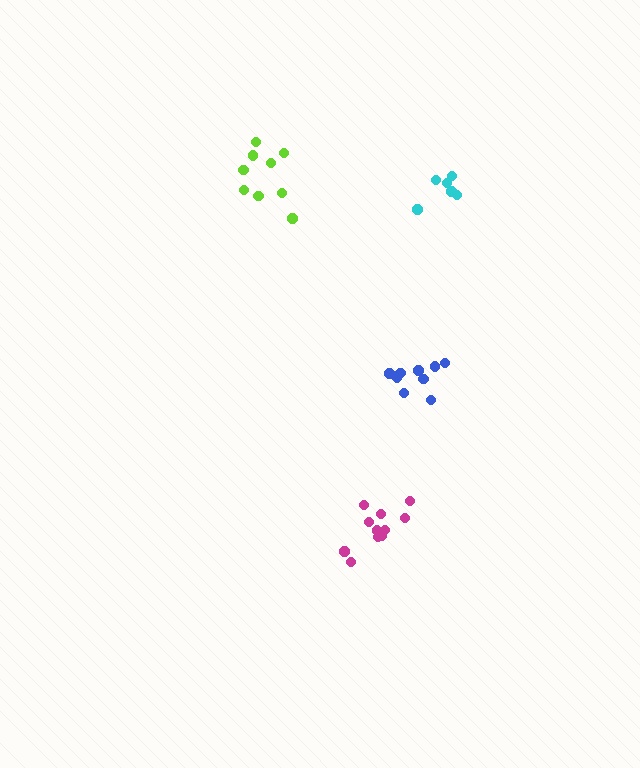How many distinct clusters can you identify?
There are 4 distinct clusters.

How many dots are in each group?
Group 1: 9 dots, Group 2: 6 dots, Group 3: 11 dots, Group 4: 9 dots (35 total).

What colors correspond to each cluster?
The clusters are colored: lime, cyan, magenta, blue.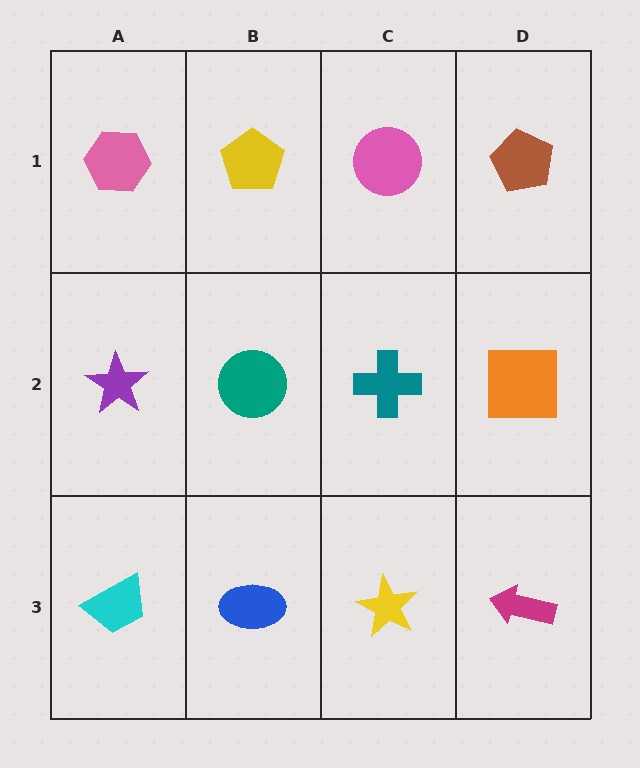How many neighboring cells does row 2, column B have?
4.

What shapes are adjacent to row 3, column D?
An orange square (row 2, column D), a yellow star (row 3, column C).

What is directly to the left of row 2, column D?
A teal cross.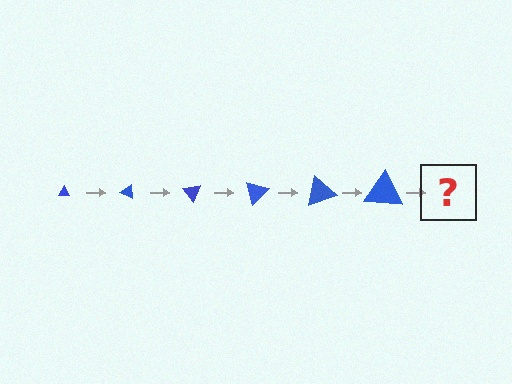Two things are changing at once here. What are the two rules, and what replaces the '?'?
The two rules are that the triangle grows larger each step and it rotates 25 degrees each step. The '?' should be a triangle, larger than the previous one and rotated 150 degrees from the start.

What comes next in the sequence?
The next element should be a triangle, larger than the previous one and rotated 150 degrees from the start.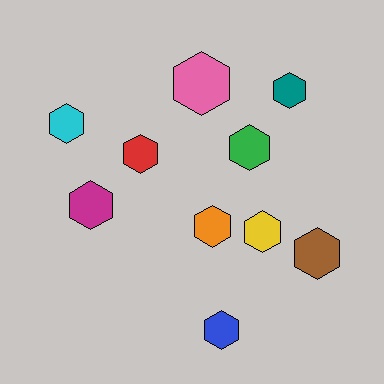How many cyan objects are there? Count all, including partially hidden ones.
There is 1 cyan object.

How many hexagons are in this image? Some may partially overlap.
There are 10 hexagons.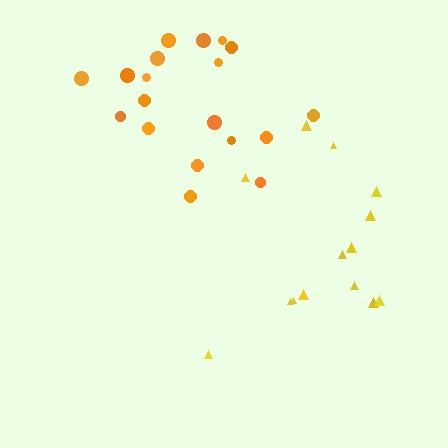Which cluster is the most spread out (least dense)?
Yellow.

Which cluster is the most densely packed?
Orange.